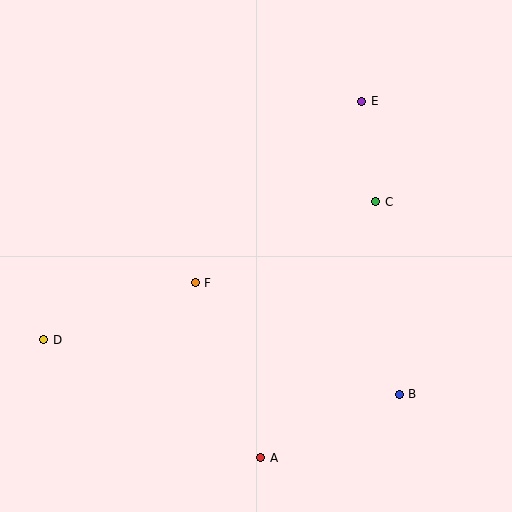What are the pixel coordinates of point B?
Point B is at (399, 394).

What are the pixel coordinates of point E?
Point E is at (362, 101).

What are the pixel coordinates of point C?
Point C is at (376, 202).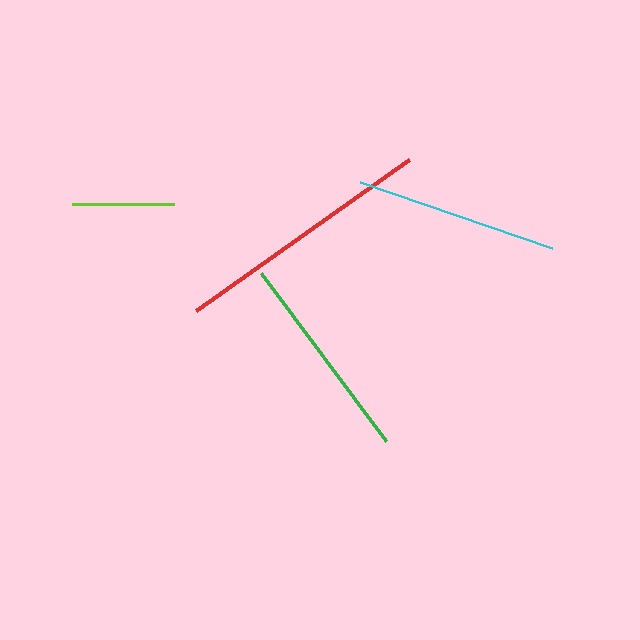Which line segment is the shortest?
The lime line is the shortest at approximately 102 pixels.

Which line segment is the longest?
The red line is the longest at approximately 261 pixels.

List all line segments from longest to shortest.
From longest to shortest: red, green, cyan, lime.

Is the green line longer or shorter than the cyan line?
The green line is longer than the cyan line.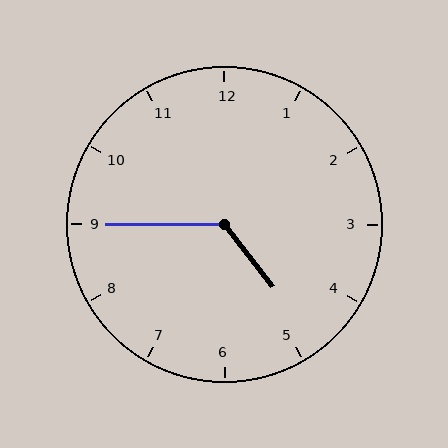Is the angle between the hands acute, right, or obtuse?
It is obtuse.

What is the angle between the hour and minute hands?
Approximately 128 degrees.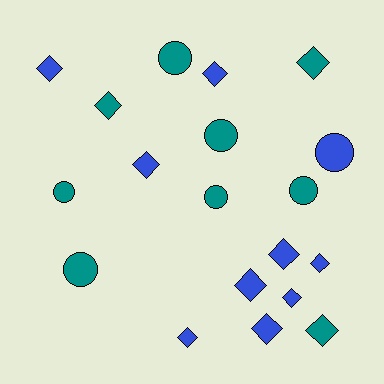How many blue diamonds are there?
There are 9 blue diamonds.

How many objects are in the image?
There are 19 objects.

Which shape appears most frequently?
Diamond, with 12 objects.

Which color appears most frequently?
Blue, with 10 objects.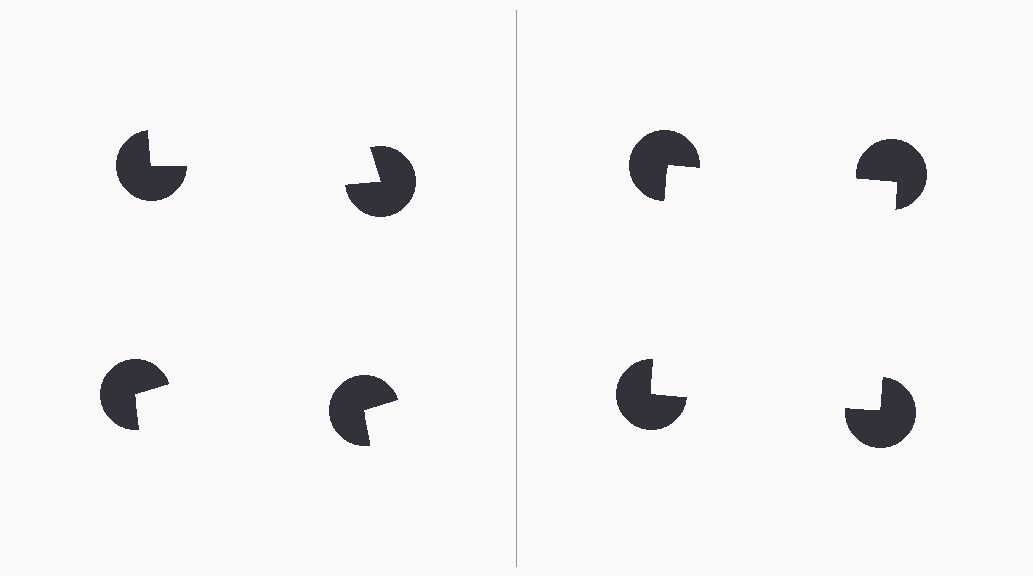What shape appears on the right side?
An illusory square.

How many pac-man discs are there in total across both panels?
8 — 4 on each side.